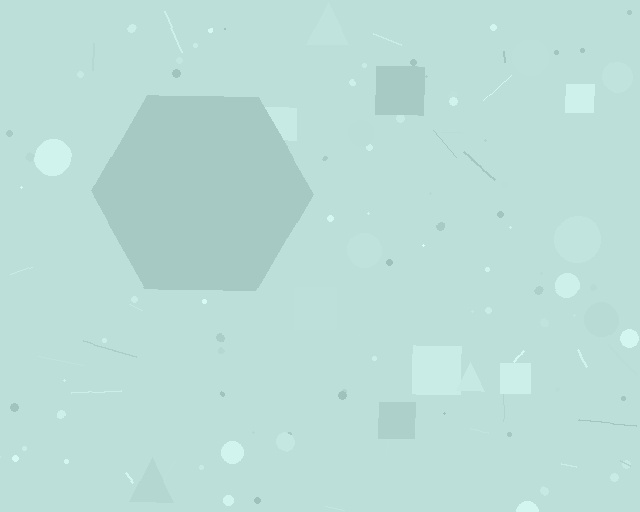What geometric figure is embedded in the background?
A hexagon is embedded in the background.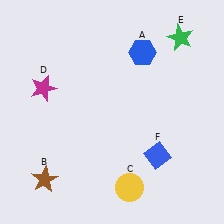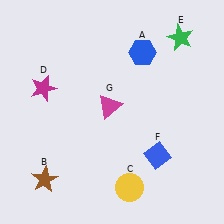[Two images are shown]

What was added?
A magenta triangle (G) was added in Image 2.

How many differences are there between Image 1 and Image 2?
There is 1 difference between the two images.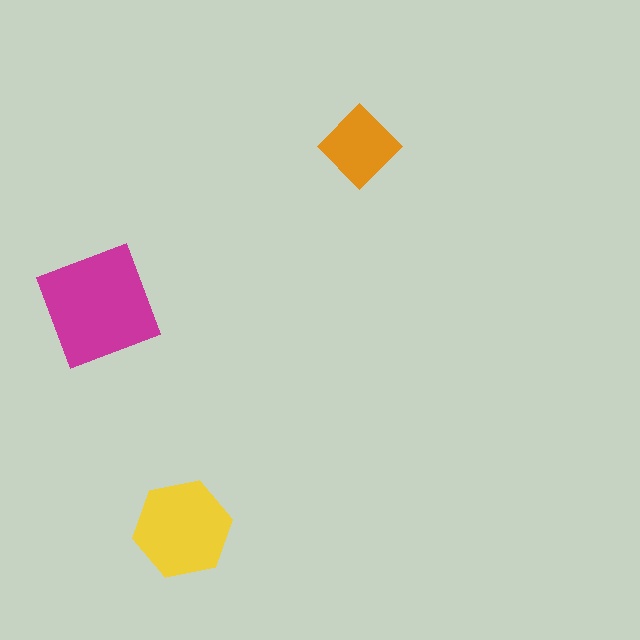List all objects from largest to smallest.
The magenta square, the yellow hexagon, the orange diamond.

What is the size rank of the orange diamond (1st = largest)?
3rd.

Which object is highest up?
The orange diamond is topmost.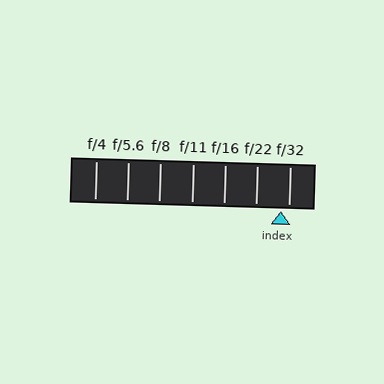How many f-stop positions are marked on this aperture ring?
There are 7 f-stop positions marked.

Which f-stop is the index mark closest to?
The index mark is closest to f/32.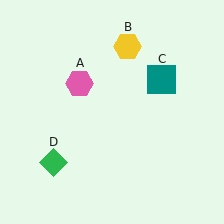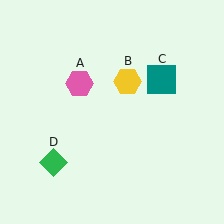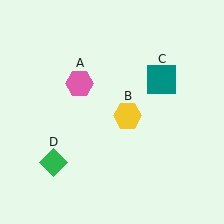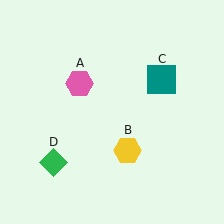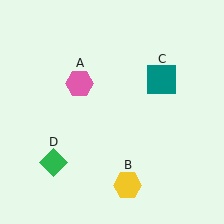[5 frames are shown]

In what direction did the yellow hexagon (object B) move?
The yellow hexagon (object B) moved down.